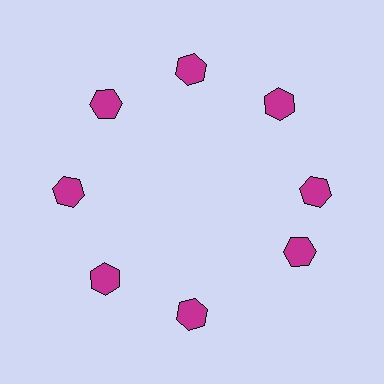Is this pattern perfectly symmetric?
No. The 8 magenta hexagons are arranged in a ring, but one element near the 4 o'clock position is rotated out of alignment along the ring, breaking the 8-fold rotational symmetry.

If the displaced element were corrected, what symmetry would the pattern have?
It would have 8-fold rotational symmetry — the pattern would map onto itself every 45 degrees.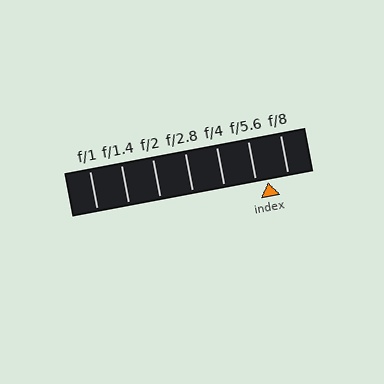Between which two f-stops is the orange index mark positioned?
The index mark is between f/5.6 and f/8.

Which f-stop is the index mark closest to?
The index mark is closest to f/5.6.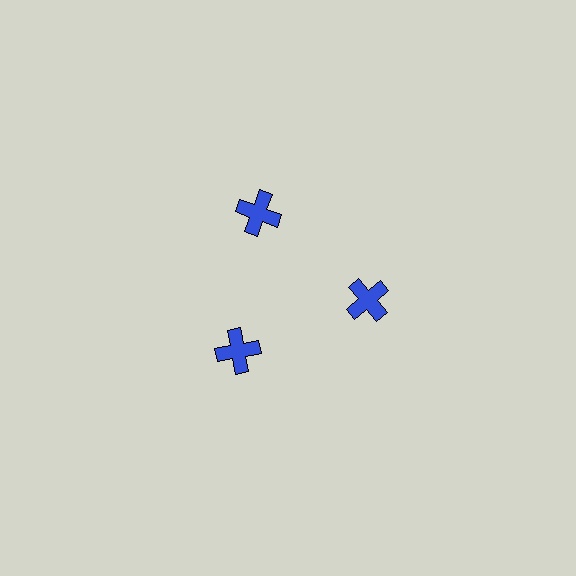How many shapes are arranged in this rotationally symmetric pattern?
There are 3 shapes, arranged in 3 groups of 1.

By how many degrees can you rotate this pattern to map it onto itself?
The pattern maps onto itself every 120 degrees of rotation.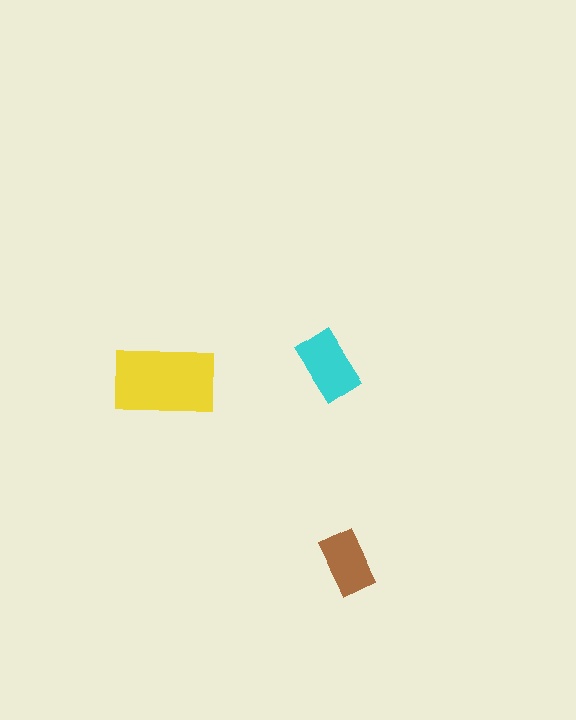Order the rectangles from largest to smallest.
the yellow one, the cyan one, the brown one.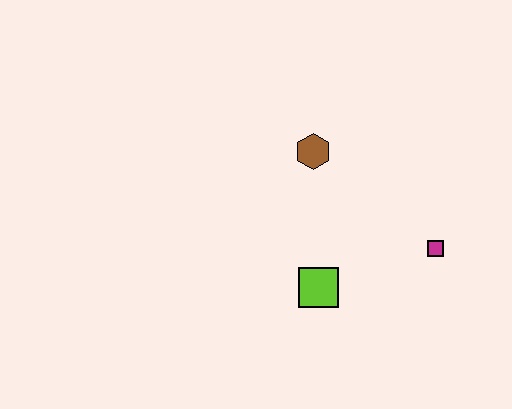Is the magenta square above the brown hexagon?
No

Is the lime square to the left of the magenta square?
Yes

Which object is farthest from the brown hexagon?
The magenta square is farthest from the brown hexagon.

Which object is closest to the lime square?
The magenta square is closest to the lime square.